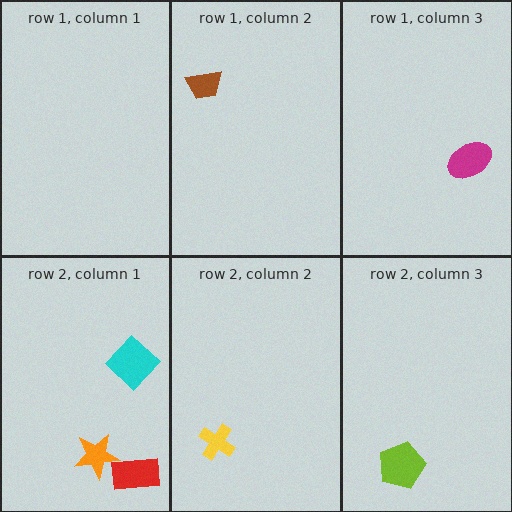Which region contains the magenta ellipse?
The row 1, column 3 region.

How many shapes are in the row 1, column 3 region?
1.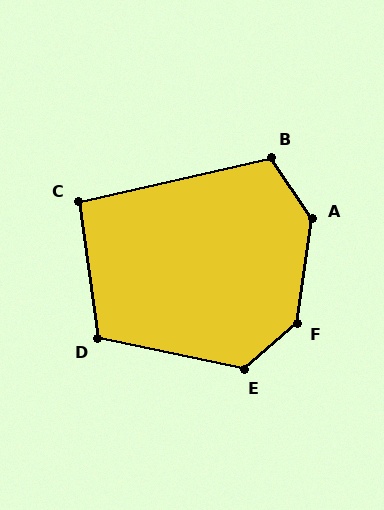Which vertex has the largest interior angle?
F, at approximately 139 degrees.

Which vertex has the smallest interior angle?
C, at approximately 95 degrees.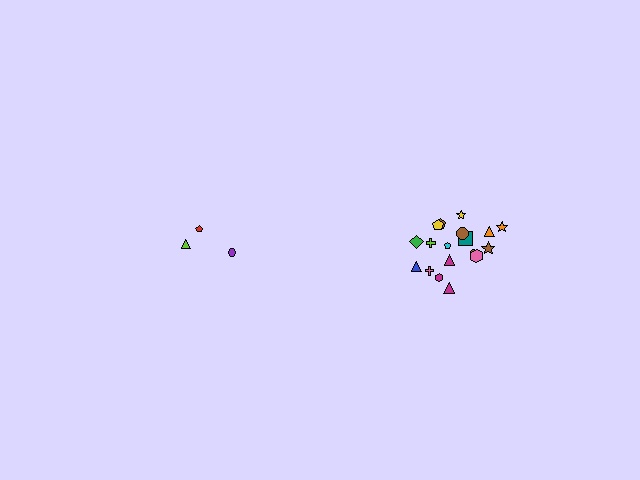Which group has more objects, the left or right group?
The right group.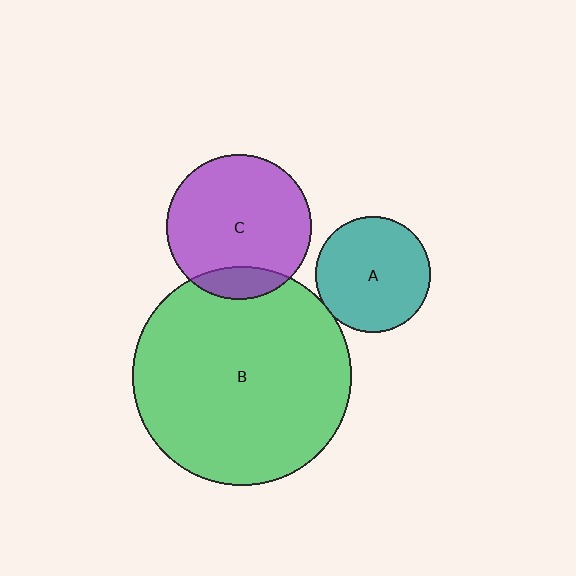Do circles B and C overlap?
Yes.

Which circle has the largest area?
Circle B (green).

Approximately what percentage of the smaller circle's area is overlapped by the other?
Approximately 15%.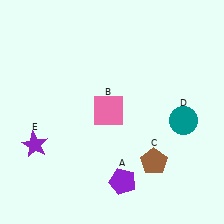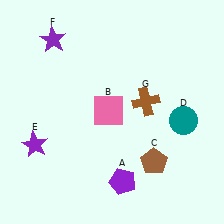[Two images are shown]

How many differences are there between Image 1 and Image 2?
There are 2 differences between the two images.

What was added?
A purple star (F), a brown cross (G) were added in Image 2.